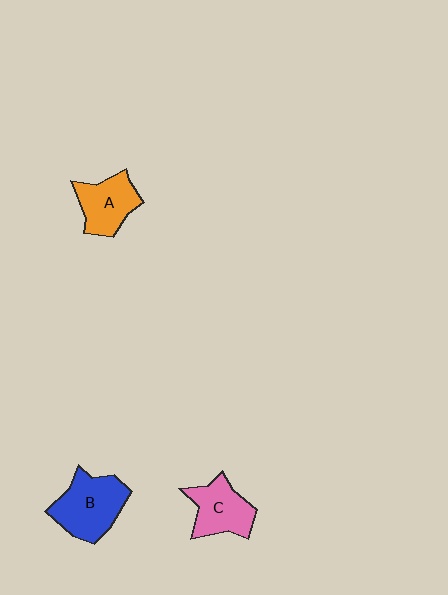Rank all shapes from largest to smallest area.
From largest to smallest: B (blue), C (pink), A (orange).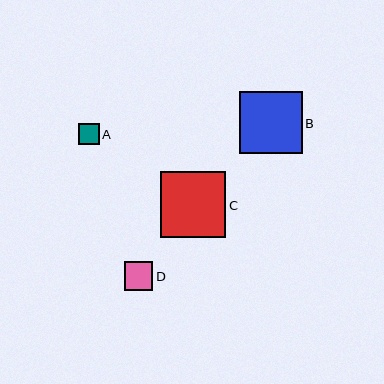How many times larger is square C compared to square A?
Square C is approximately 3.1 times the size of square A.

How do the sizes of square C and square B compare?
Square C and square B are approximately the same size.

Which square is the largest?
Square C is the largest with a size of approximately 65 pixels.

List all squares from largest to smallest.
From largest to smallest: C, B, D, A.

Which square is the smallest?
Square A is the smallest with a size of approximately 21 pixels.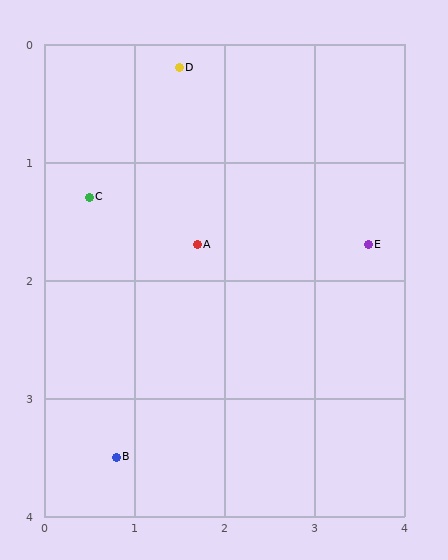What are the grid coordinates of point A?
Point A is at approximately (1.7, 1.7).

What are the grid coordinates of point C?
Point C is at approximately (0.5, 1.3).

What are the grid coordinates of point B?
Point B is at approximately (0.8, 3.5).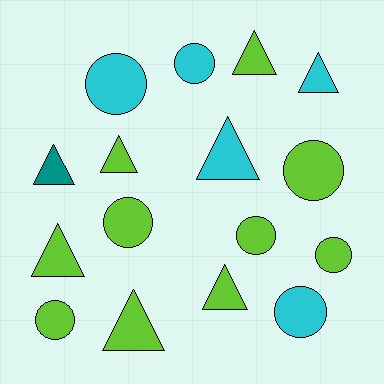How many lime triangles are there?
There are 5 lime triangles.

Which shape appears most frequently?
Triangle, with 8 objects.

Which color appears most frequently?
Lime, with 10 objects.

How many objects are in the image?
There are 16 objects.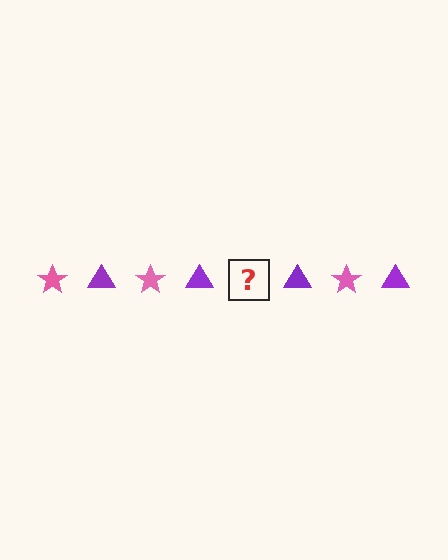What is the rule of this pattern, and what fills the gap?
The rule is that the pattern alternates between pink star and purple triangle. The gap should be filled with a pink star.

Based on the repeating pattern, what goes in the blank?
The blank should be a pink star.